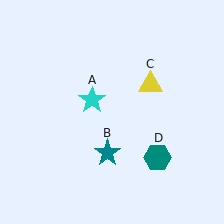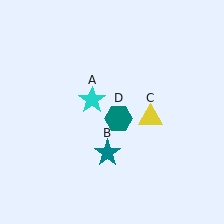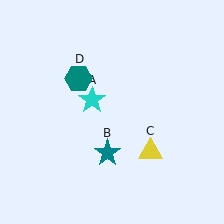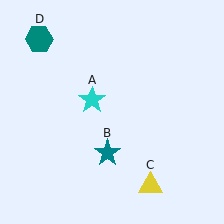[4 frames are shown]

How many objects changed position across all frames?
2 objects changed position: yellow triangle (object C), teal hexagon (object D).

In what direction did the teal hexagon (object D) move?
The teal hexagon (object D) moved up and to the left.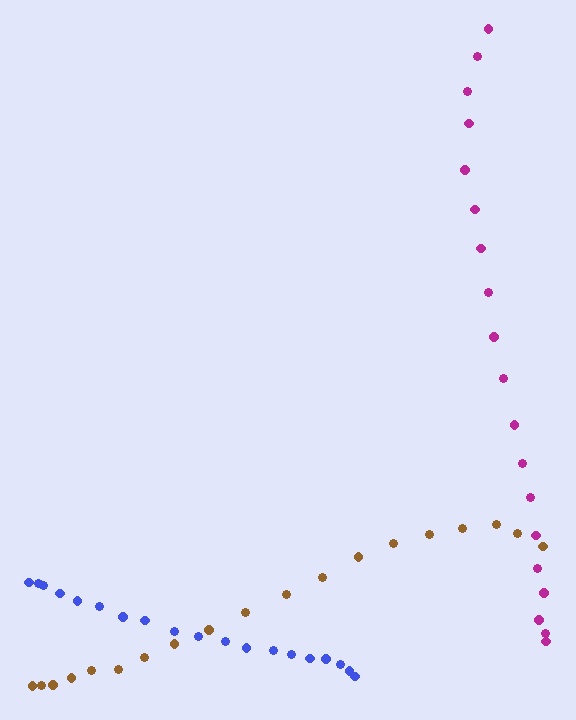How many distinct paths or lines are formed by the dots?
There are 3 distinct paths.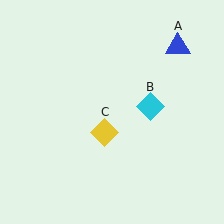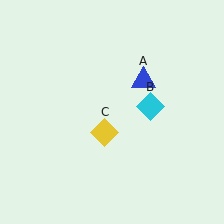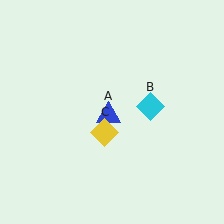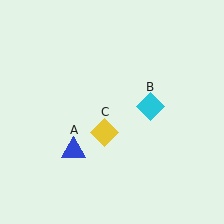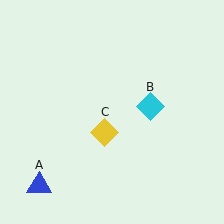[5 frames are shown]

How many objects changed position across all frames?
1 object changed position: blue triangle (object A).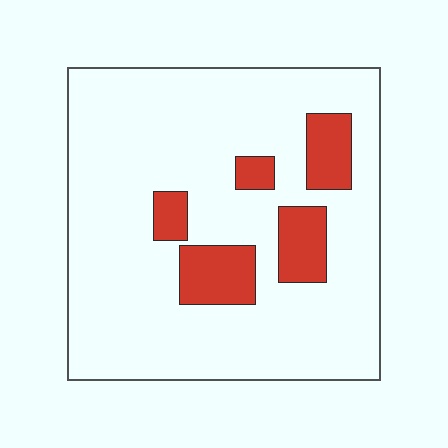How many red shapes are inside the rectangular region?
5.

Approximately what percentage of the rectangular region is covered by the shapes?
Approximately 15%.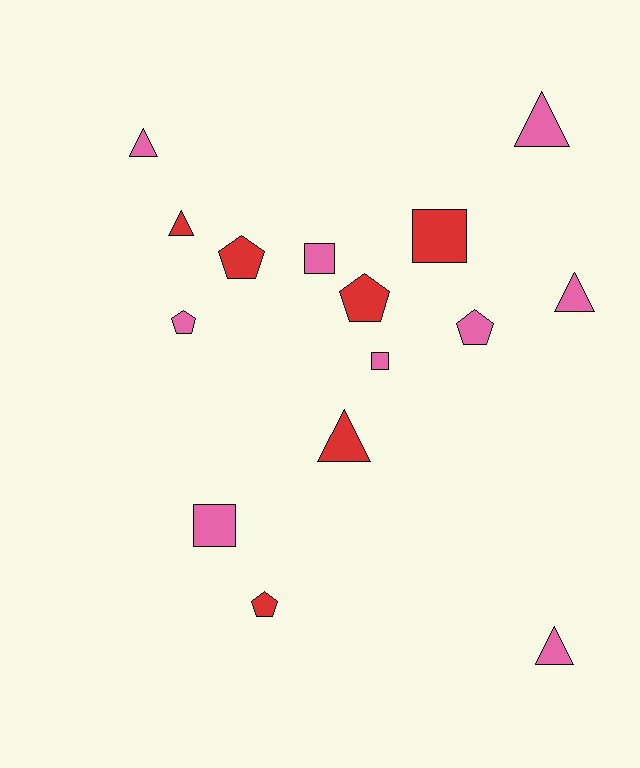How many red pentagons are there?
There are 3 red pentagons.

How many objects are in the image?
There are 15 objects.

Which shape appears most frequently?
Triangle, with 6 objects.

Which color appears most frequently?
Pink, with 9 objects.